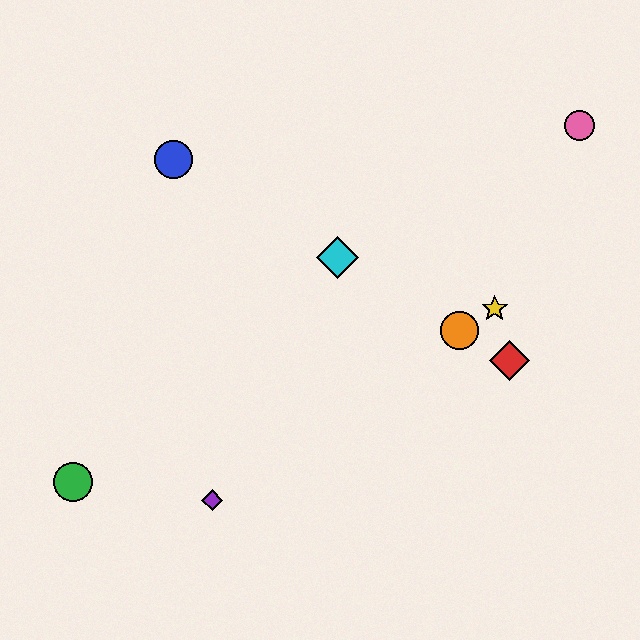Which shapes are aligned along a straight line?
The red diamond, the blue circle, the orange circle, the cyan diamond are aligned along a straight line.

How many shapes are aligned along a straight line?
4 shapes (the red diamond, the blue circle, the orange circle, the cyan diamond) are aligned along a straight line.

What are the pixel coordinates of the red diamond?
The red diamond is at (509, 360).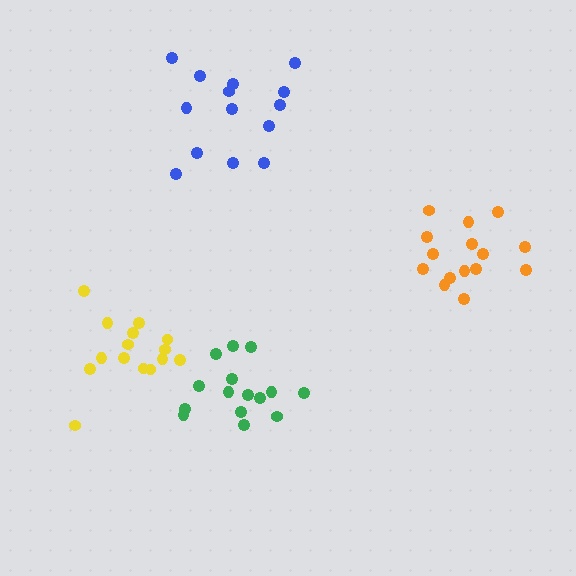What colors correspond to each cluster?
The clusters are colored: orange, green, yellow, blue.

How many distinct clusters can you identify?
There are 4 distinct clusters.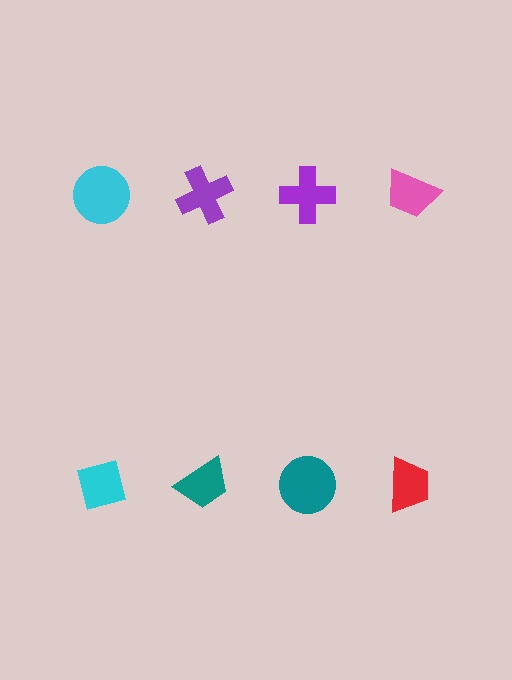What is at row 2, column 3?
A teal circle.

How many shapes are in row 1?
4 shapes.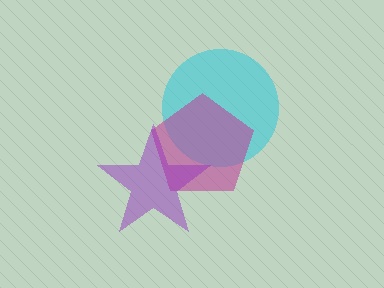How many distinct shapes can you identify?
There are 3 distinct shapes: a cyan circle, a magenta pentagon, a purple star.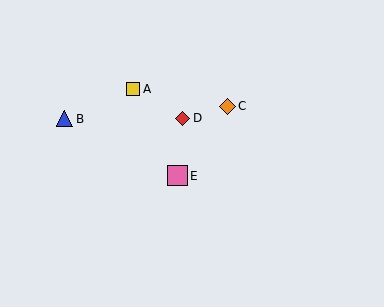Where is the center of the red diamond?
The center of the red diamond is at (182, 118).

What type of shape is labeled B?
Shape B is a blue triangle.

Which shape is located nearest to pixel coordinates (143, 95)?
The yellow square (labeled A) at (133, 89) is nearest to that location.